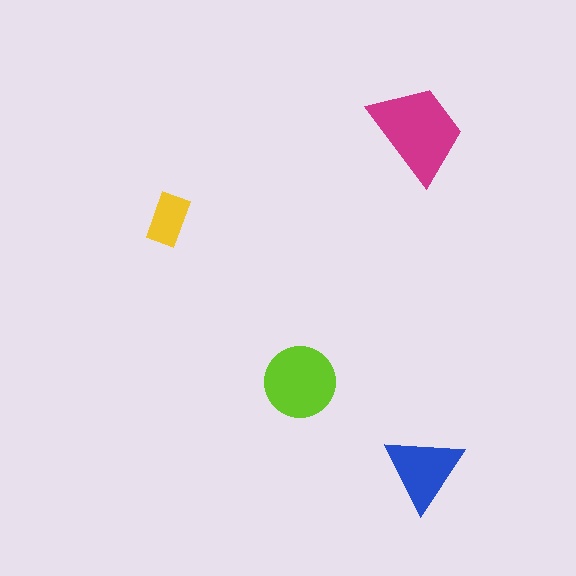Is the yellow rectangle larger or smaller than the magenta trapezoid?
Smaller.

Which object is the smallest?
The yellow rectangle.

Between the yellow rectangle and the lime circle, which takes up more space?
The lime circle.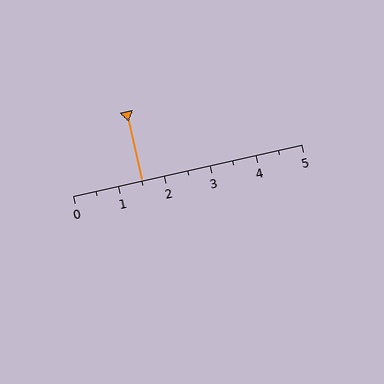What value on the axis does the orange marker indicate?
The marker indicates approximately 1.5.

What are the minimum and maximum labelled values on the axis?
The axis runs from 0 to 5.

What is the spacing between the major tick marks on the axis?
The major ticks are spaced 1 apart.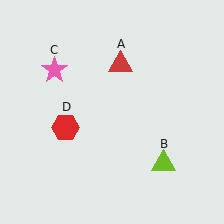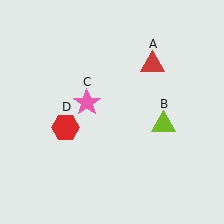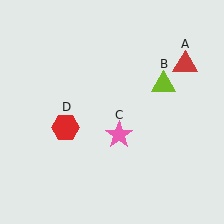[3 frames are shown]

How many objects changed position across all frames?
3 objects changed position: red triangle (object A), lime triangle (object B), pink star (object C).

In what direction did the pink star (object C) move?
The pink star (object C) moved down and to the right.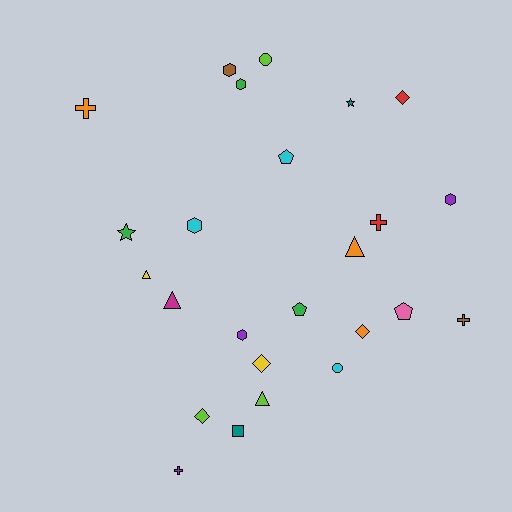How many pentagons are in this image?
There are 3 pentagons.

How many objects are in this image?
There are 25 objects.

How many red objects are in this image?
There are 2 red objects.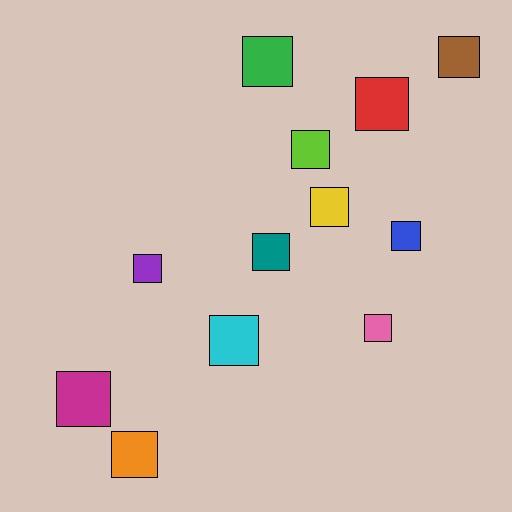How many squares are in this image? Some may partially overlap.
There are 12 squares.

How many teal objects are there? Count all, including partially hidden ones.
There is 1 teal object.